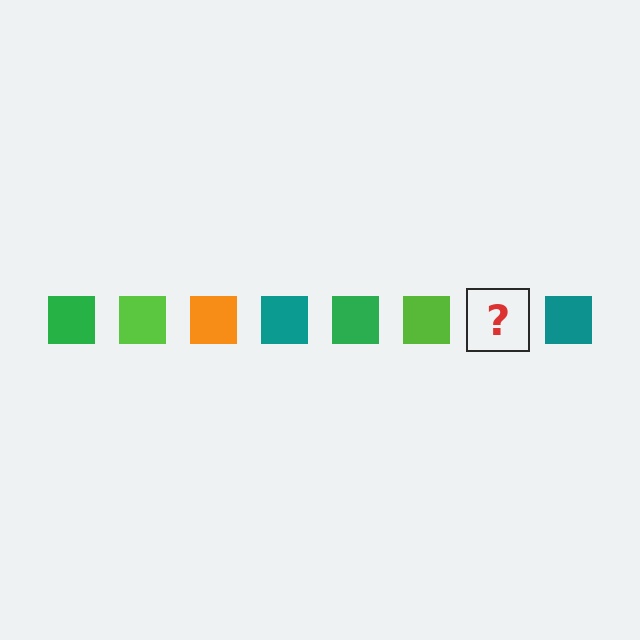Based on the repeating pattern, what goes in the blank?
The blank should be an orange square.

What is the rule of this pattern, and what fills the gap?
The rule is that the pattern cycles through green, lime, orange, teal squares. The gap should be filled with an orange square.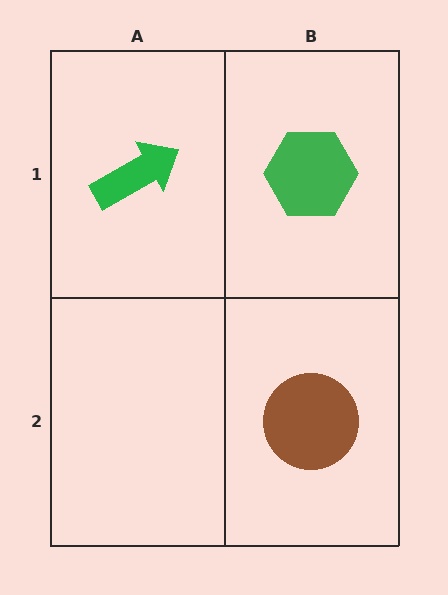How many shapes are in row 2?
1 shape.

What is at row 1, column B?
A green hexagon.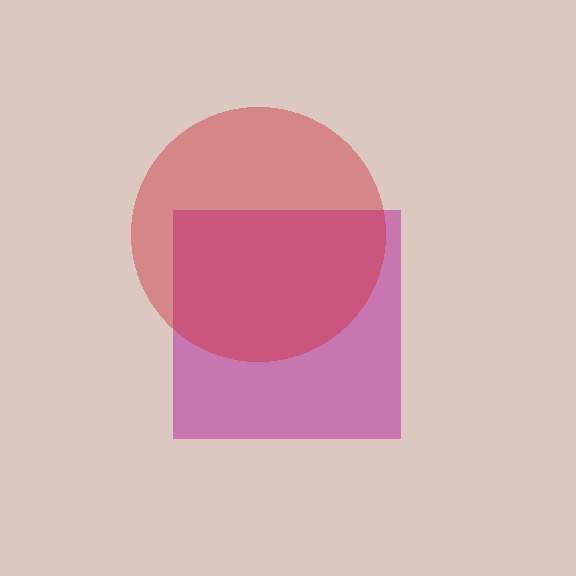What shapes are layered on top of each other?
The layered shapes are: a magenta square, a red circle.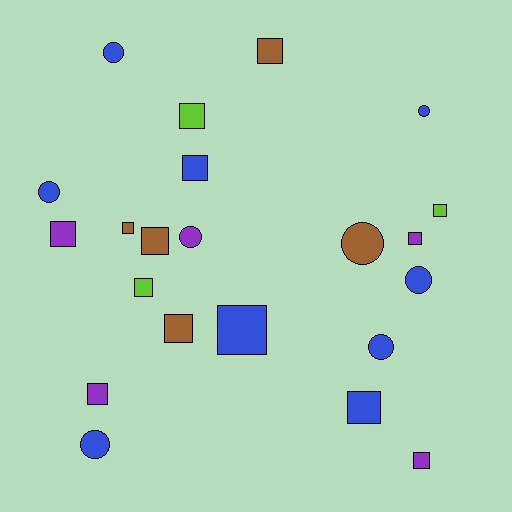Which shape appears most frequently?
Square, with 14 objects.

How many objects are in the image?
There are 22 objects.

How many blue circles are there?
There are 6 blue circles.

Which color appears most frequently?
Blue, with 9 objects.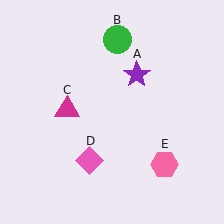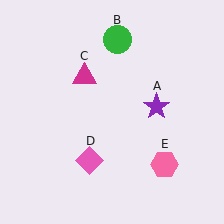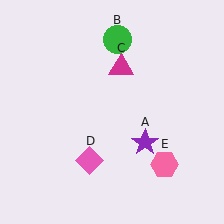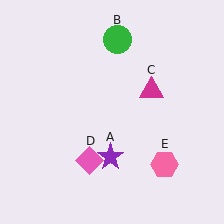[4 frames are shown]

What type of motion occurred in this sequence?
The purple star (object A), magenta triangle (object C) rotated clockwise around the center of the scene.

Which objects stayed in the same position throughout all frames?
Green circle (object B) and pink diamond (object D) and pink hexagon (object E) remained stationary.